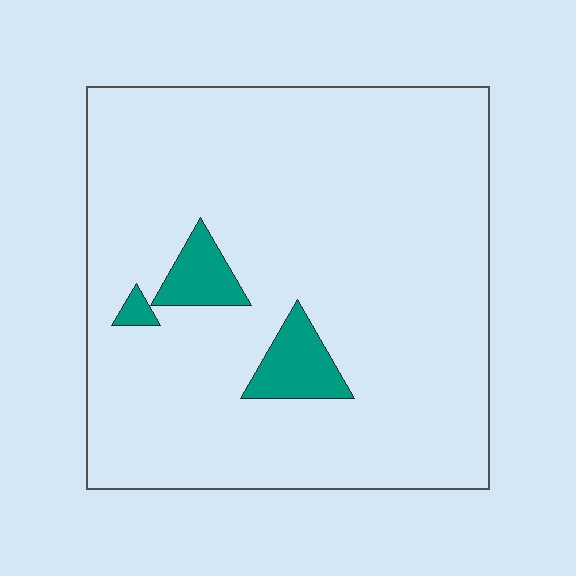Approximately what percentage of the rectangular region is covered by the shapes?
Approximately 5%.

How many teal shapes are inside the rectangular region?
3.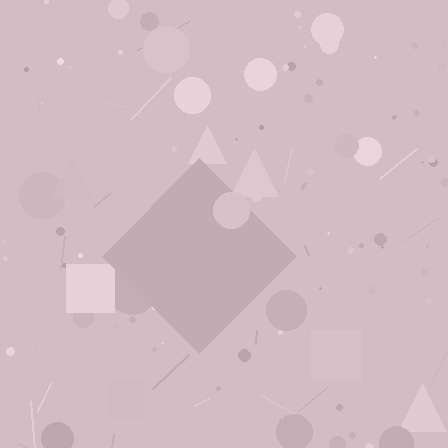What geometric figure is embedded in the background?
A diamond is embedded in the background.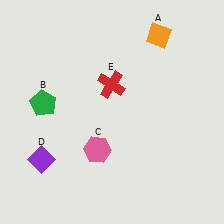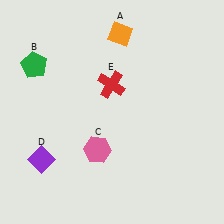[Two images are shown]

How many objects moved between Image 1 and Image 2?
2 objects moved between the two images.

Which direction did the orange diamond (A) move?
The orange diamond (A) moved left.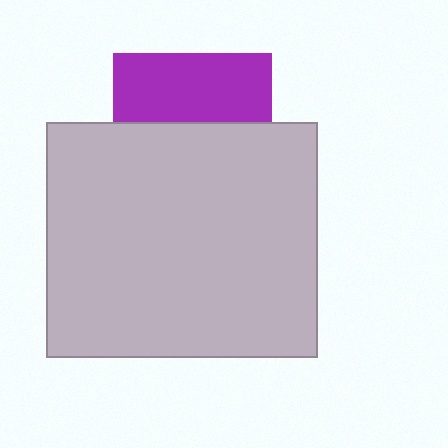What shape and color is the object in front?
The object in front is a light gray rectangle.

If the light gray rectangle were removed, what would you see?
You would see the complete purple square.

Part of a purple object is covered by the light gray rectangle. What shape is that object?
It is a square.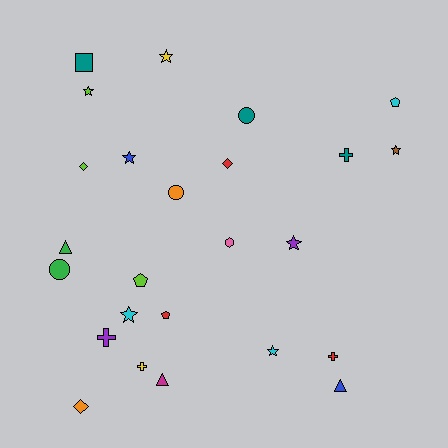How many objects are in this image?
There are 25 objects.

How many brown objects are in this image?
There is 1 brown object.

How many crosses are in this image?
There are 4 crosses.